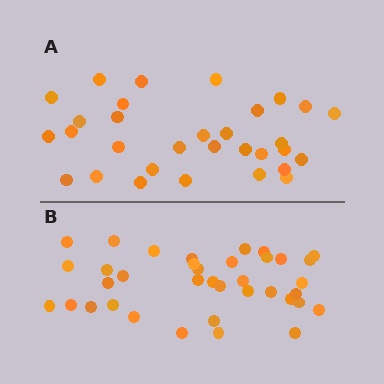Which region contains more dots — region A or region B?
Region B (the bottom region) has more dots.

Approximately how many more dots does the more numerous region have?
Region B has about 6 more dots than region A.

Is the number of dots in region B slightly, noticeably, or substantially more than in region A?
Region B has only slightly more — the two regions are fairly close. The ratio is roughly 1.2 to 1.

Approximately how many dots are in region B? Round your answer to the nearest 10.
About 40 dots. (The exact count is 37, which rounds to 40.)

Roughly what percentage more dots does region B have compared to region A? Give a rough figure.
About 20% more.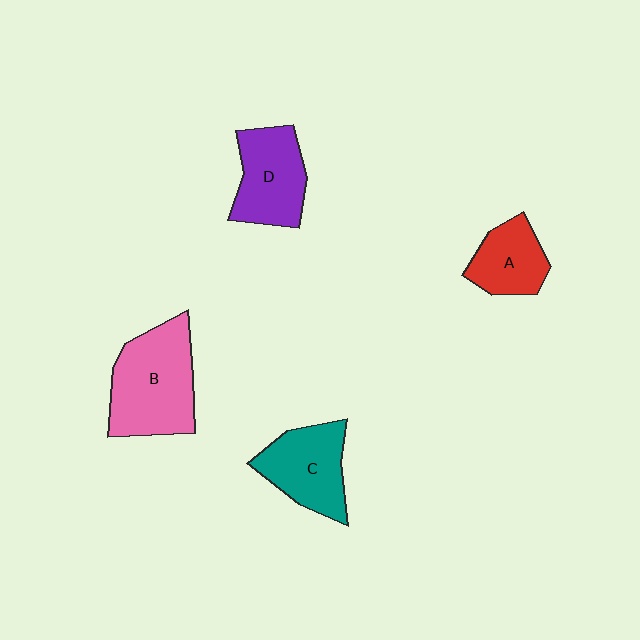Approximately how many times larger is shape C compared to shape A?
Approximately 1.3 times.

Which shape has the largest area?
Shape B (pink).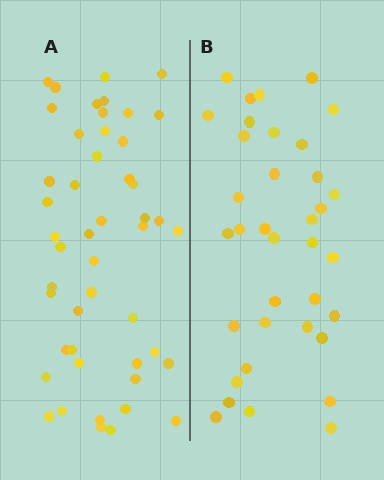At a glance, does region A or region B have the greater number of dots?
Region A (the left region) has more dots.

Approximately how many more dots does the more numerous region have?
Region A has roughly 12 or so more dots than region B.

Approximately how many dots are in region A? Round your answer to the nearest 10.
About 50 dots. (The exact count is 48, which rounds to 50.)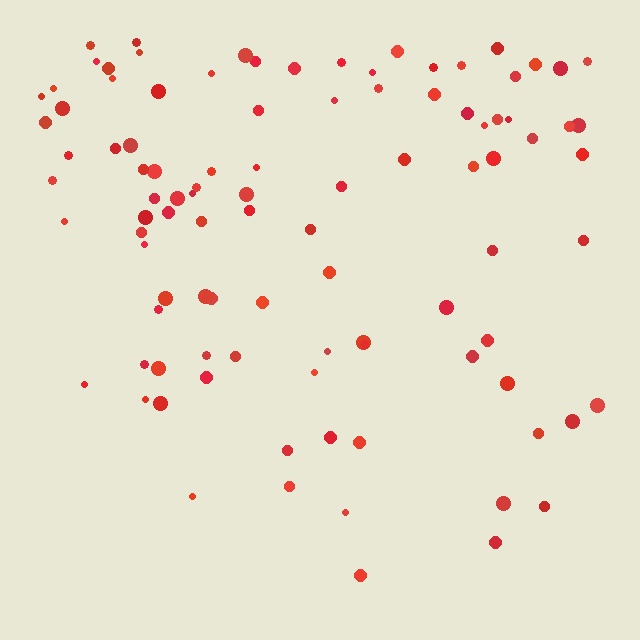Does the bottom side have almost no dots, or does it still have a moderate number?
Still a moderate number, just noticeably fewer than the top.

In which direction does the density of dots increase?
From bottom to top, with the top side densest.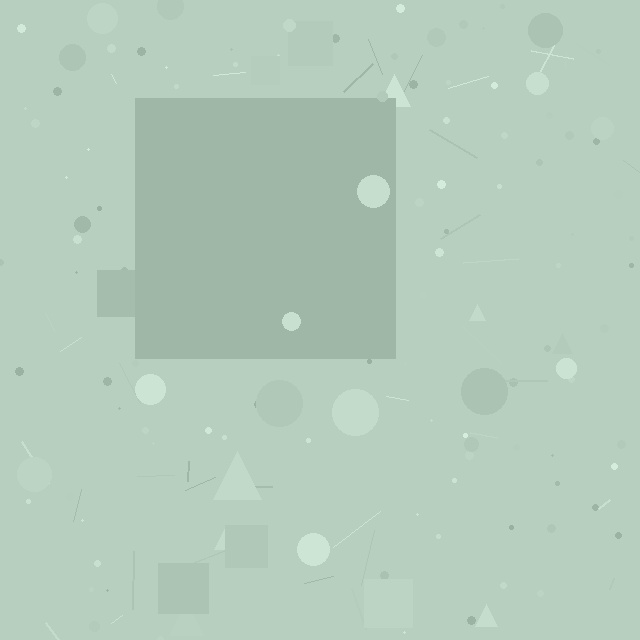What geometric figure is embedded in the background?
A square is embedded in the background.